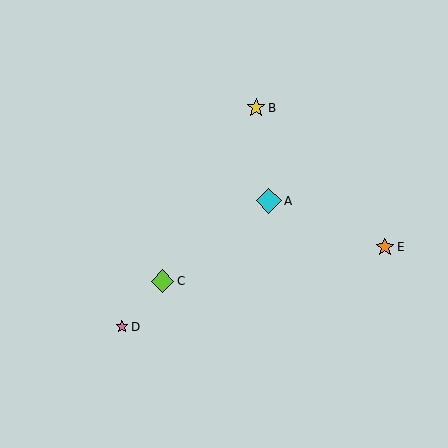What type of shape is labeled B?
Shape B is a yellow star.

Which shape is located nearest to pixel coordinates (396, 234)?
The orange star (labeled E) at (385, 247) is nearest to that location.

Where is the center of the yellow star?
The center of the yellow star is at (256, 108).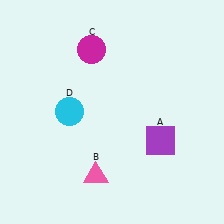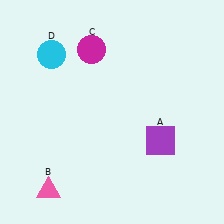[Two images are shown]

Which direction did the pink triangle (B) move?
The pink triangle (B) moved left.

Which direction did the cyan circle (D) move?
The cyan circle (D) moved up.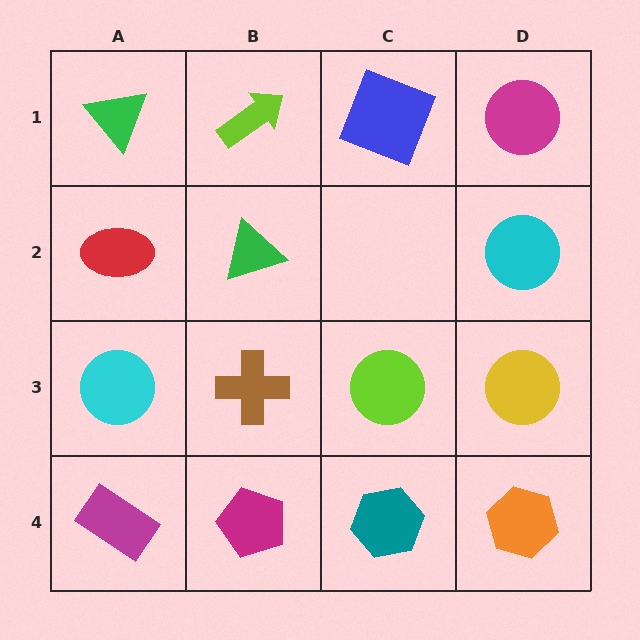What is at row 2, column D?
A cyan circle.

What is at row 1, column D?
A magenta circle.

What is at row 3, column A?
A cyan circle.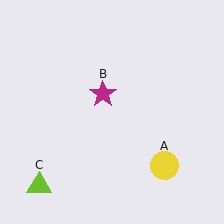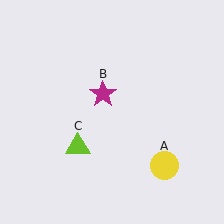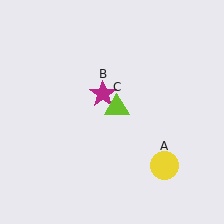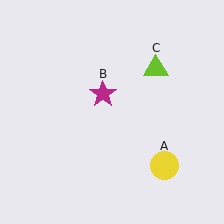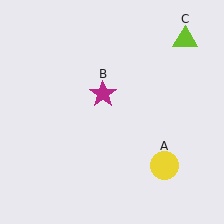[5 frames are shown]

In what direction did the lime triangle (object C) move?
The lime triangle (object C) moved up and to the right.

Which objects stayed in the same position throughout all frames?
Yellow circle (object A) and magenta star (object B) remained stationary.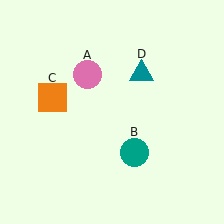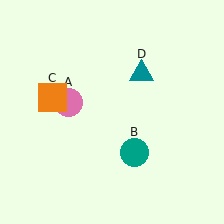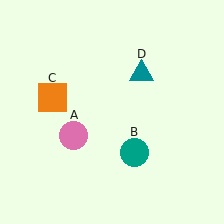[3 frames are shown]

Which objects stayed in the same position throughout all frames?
Teal circle (object B) and orange square (object C) and teal triangle (object D) remained stationary.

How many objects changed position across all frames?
1 object changed position: pink circle (object A).